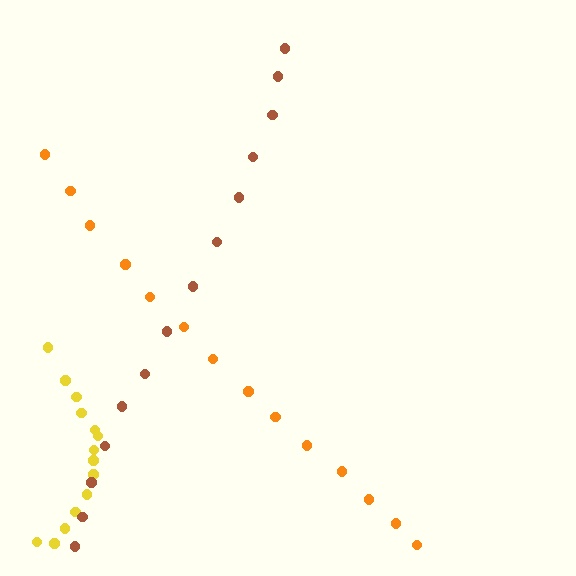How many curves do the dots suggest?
There are 3 distinct paths.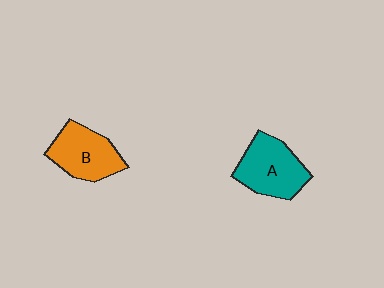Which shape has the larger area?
Shape A (teal).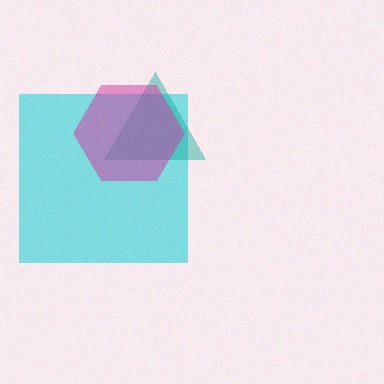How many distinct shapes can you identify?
There are 3 distinct shapes: a cyan square, a teal triangle, a magenta hexagon.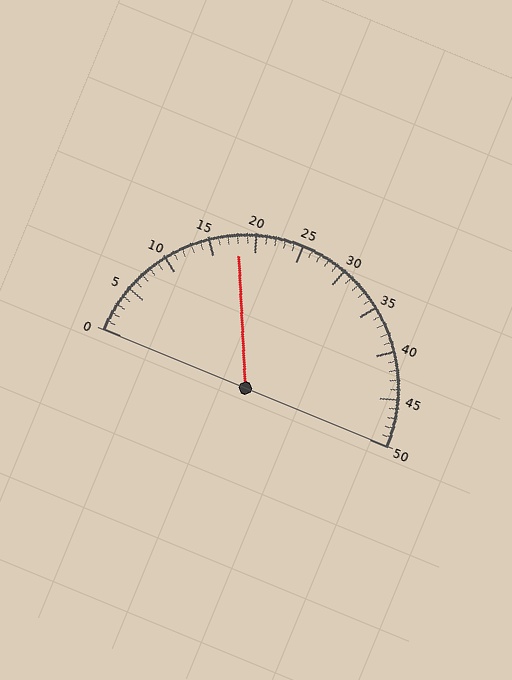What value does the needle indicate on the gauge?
The needle indicates approximately 18.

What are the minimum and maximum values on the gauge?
The gauge ranges from 0 to 50.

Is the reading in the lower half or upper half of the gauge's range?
The reading is in the lower half of the range (0 to 50).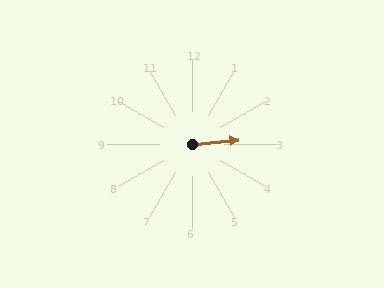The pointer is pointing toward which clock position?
Roughly 3 o'clock.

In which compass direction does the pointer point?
East.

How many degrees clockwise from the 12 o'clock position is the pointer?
Approximately 85 degrees.